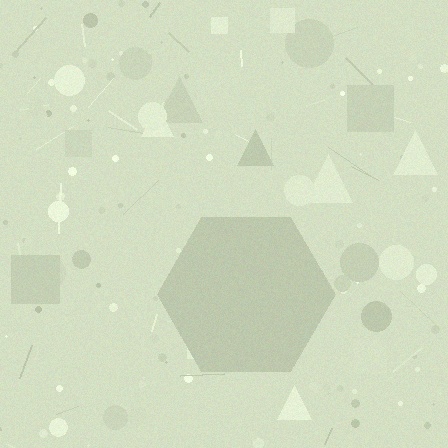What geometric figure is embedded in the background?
A hexagon is embedded in the background.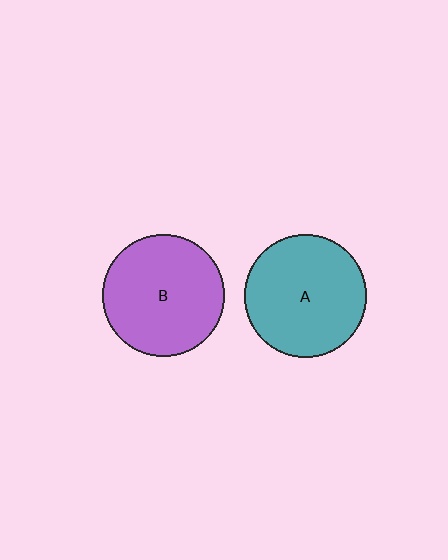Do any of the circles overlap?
No, none of the circles overlap.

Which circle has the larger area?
Circle A (teal).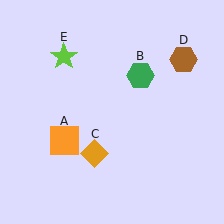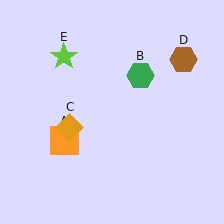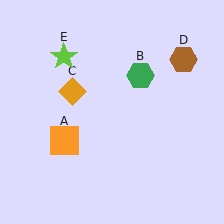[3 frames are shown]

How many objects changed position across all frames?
1 object changed position: orange diamond (object C).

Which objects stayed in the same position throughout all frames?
Orange square (object A) and green hexagon (object B) and brown hexagon (object D) and lime star (object E) remained stationary.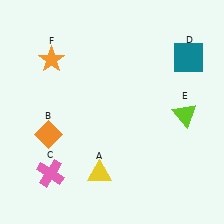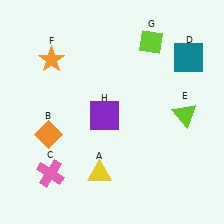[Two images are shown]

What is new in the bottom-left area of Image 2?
A purple square (H) was added in the bottom-left area of Image 2.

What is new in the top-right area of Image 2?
A lime diamond (G) was added in the top-right area of Image 2.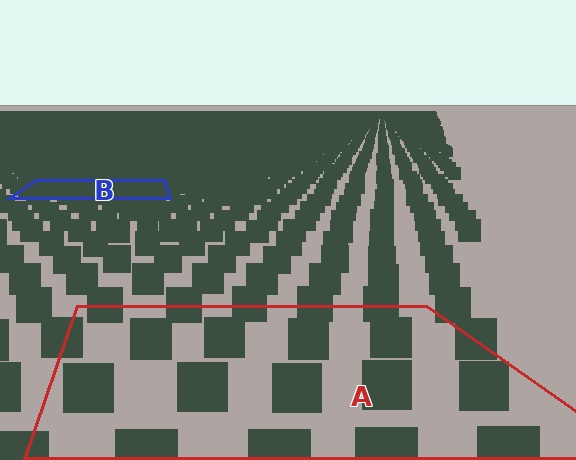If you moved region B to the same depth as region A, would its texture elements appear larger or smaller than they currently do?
They would appear larger. At a closer depth, the same texture elements are projected at a bigger on-screen size.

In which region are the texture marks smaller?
The texture marks are smaller in region B, because it is farther away.